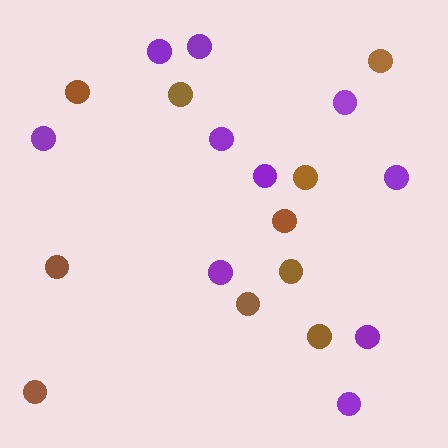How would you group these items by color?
There are 2 groups: one group of purple circles (10) and one group of brown circles (10).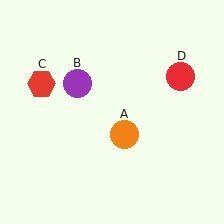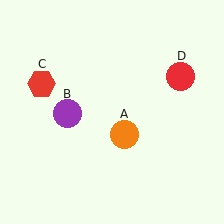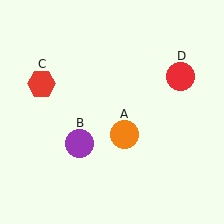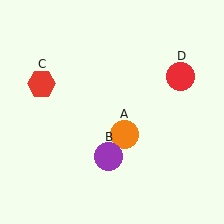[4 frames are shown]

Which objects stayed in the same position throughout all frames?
Orange circle (object A) and red hexagon (object C) and red circle (object D) remained stationary.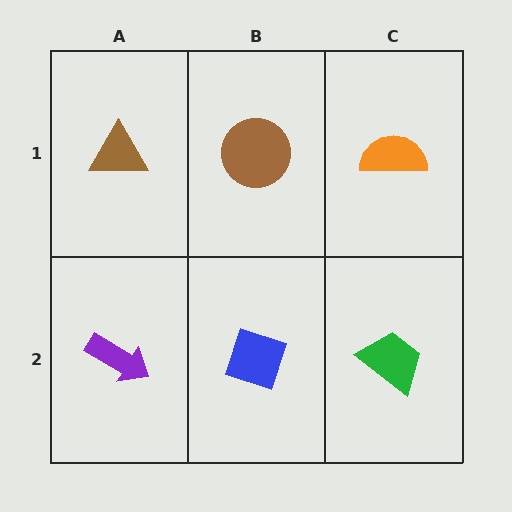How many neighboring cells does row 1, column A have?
2.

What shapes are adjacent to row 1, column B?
A blue diamond (row 2, column B), a brown triangle (row 1, column A), an orange semicircle (row 1, column C).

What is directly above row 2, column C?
An orange semicircle.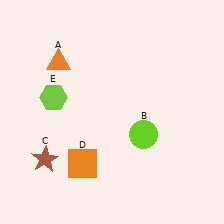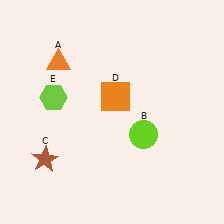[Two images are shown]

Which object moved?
The orange square (D) moved up.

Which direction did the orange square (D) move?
The orange square (D) moved up.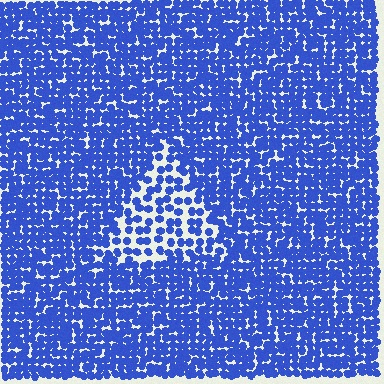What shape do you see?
I see a triangle.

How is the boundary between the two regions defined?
The boundary is defined by a change in element density (approximately 2.0x ratio). All elements are the same color, size, and shape.